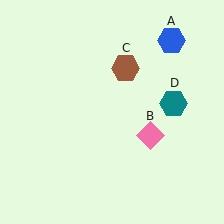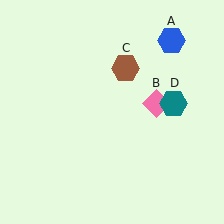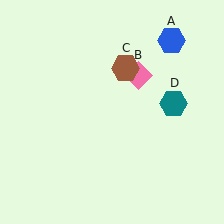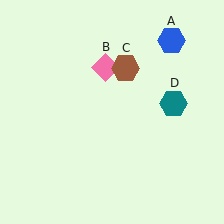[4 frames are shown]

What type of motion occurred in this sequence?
The pink diamond (object B) rotated counterclockwise around the center of the scene.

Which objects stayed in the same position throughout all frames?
Blue hexagon (object A) and brown hexagon (object C) and teal hexagon (object D) remained stationary.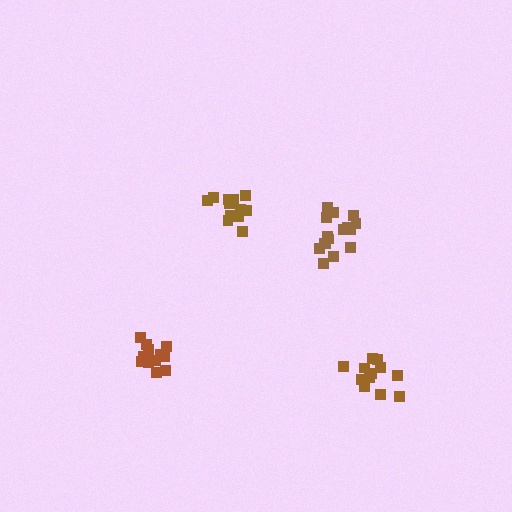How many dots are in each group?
Group 1: 12 dots, Group 2: 16 dots, Group 3: 13 dots, Group 4: 12 dots (53 total).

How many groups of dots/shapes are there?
There are 4 groups.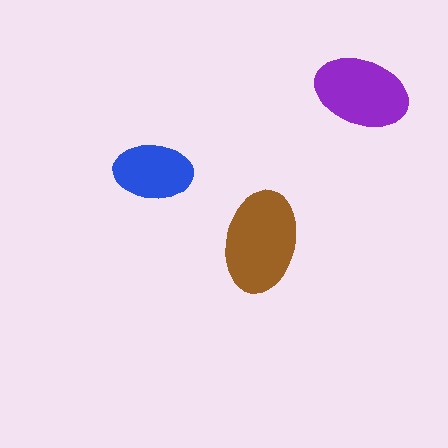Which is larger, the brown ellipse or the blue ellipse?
The brown one.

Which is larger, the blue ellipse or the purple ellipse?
The purple one.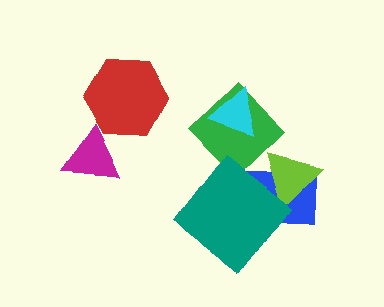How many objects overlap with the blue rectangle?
3 objects overlap with the blue rectangle.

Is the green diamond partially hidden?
Yes, it is partially covered by another shape.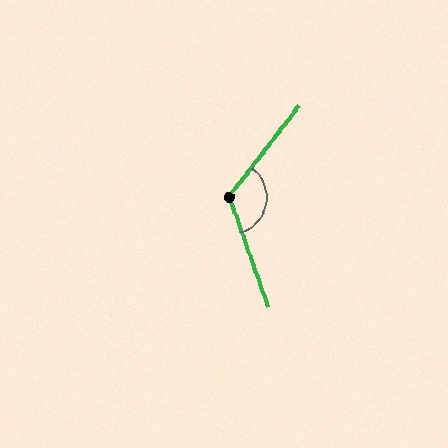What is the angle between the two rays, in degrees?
Approximately 123 degrees.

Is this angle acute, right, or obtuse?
It is obtuse.